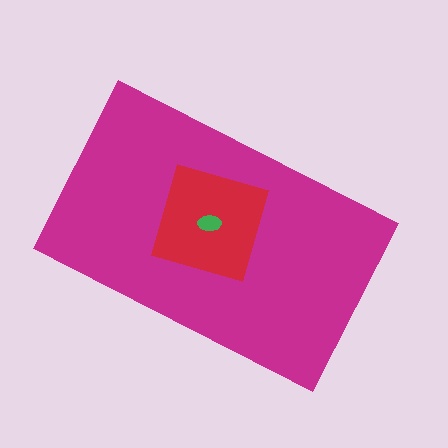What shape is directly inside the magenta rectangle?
The red square.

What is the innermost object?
The green ellipse.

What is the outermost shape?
The magenta rectangle.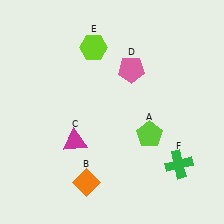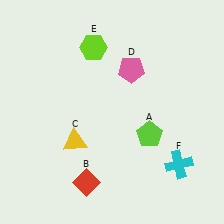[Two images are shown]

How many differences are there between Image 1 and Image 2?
There are 3 differences between the two images.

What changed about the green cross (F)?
In Image 1, F is green. In Image 2, it changed to cyan.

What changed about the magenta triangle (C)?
In Image 1, C is magenta. In Image 2, it changed to yellow.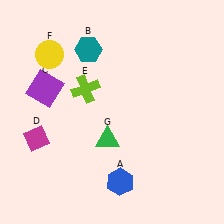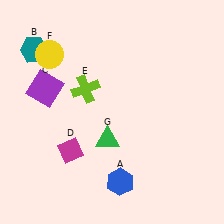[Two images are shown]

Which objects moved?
The objects that moved are: the teal hexagon (B), the magenta diamond (D).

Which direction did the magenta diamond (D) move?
The magenta diamond (D) moved right.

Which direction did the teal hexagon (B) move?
The teal hexagon (B) moved left.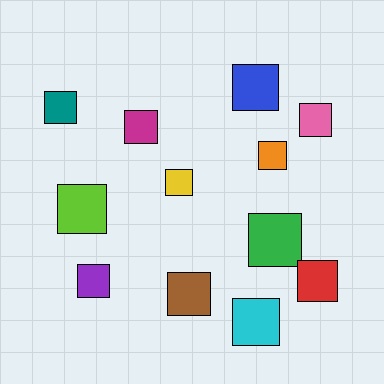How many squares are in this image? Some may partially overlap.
There are 12 squares.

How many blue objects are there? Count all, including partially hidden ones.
There is 1 blue object.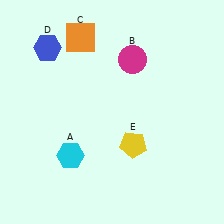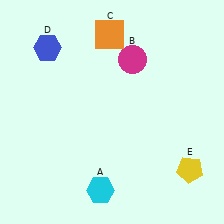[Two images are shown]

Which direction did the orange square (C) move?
The orange square (C) moved right.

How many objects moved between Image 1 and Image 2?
3 objects moved between the two images.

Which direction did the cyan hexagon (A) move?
The cyan hexagon (A) moved down.